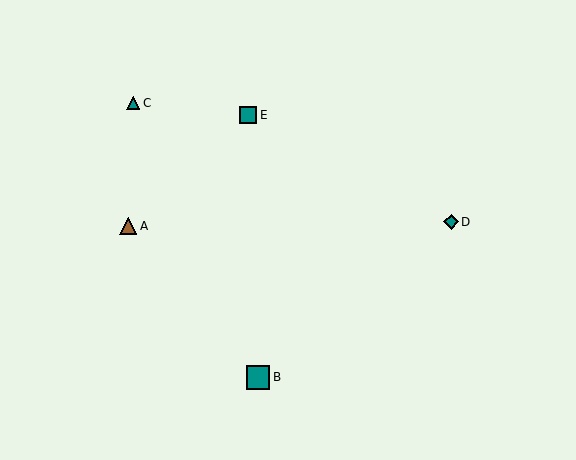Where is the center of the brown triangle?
The center of the brown triangle is at (128, 226).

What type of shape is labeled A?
Shape A is a brown triangle.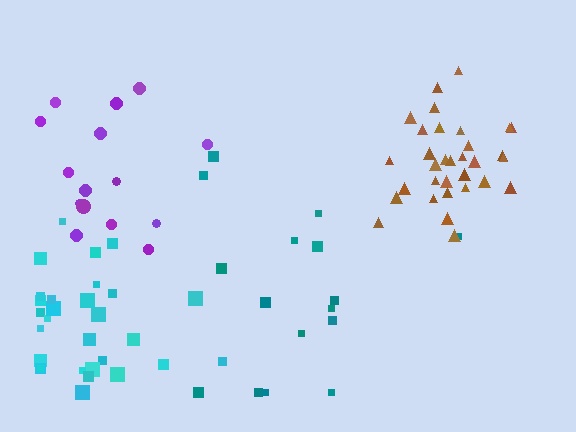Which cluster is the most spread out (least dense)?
Purple.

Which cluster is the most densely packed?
Brown.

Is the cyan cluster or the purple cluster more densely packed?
Cyan.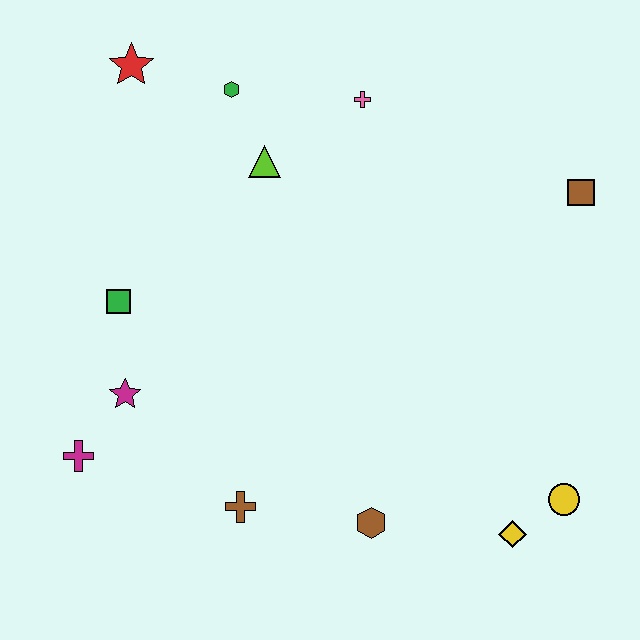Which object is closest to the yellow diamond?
The yellow circle is closest to the yellow diamond.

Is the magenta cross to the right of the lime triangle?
No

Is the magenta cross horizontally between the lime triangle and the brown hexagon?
No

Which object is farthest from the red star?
The yellow circle is farthest from the red star.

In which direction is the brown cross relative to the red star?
The brown cross is below the red star.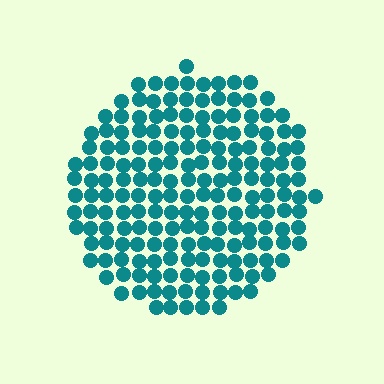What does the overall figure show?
The overall figure shows a circle.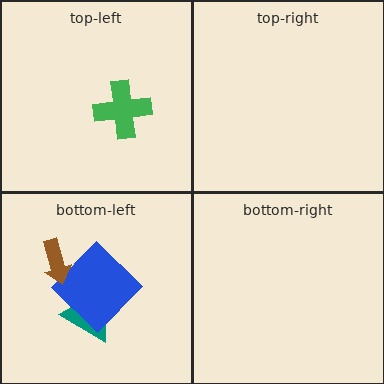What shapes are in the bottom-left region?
The teal triangle, the blue diamond, the brown arrow.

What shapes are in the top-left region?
The green cross.